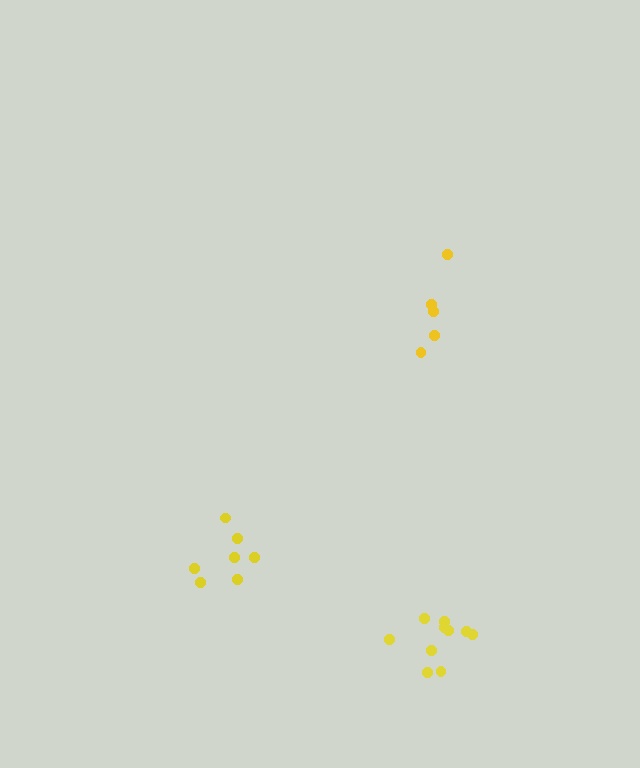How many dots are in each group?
Group 1: 7 dots, Group 2: 5 dots, Group 3: 10 dots (22 total).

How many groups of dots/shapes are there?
There are 3 groups.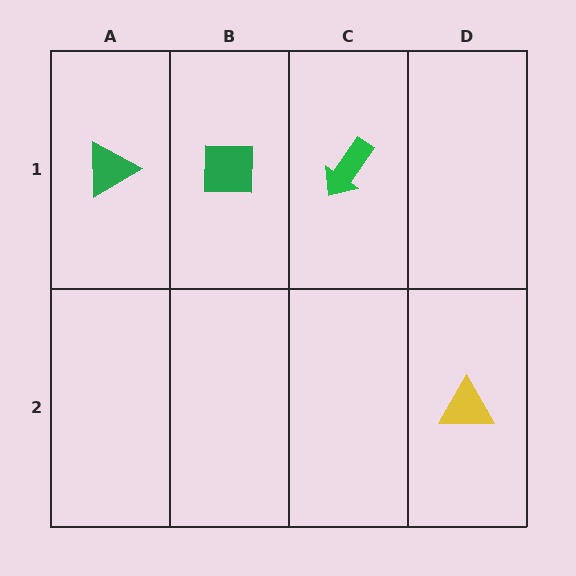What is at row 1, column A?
A green triangle.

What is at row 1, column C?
A green arrow.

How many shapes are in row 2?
1 shape.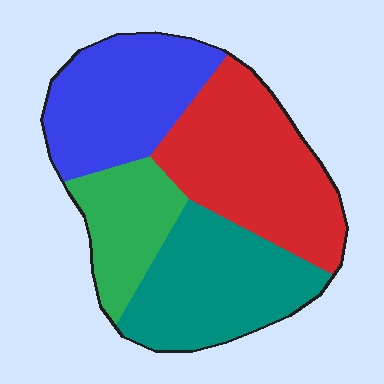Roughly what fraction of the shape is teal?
Teal covers 27% of the shape.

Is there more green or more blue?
Blue.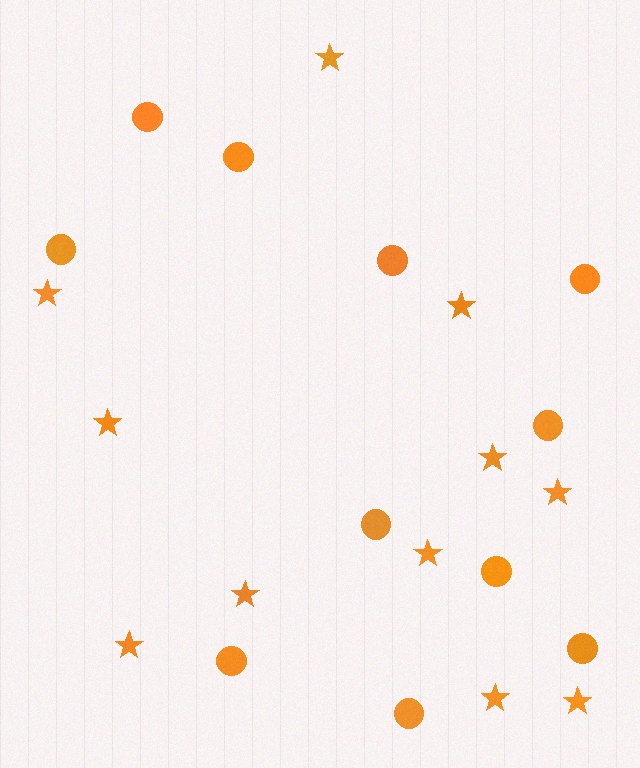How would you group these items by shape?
There are 2 groups: one group of circles (11) and one group of stars (11).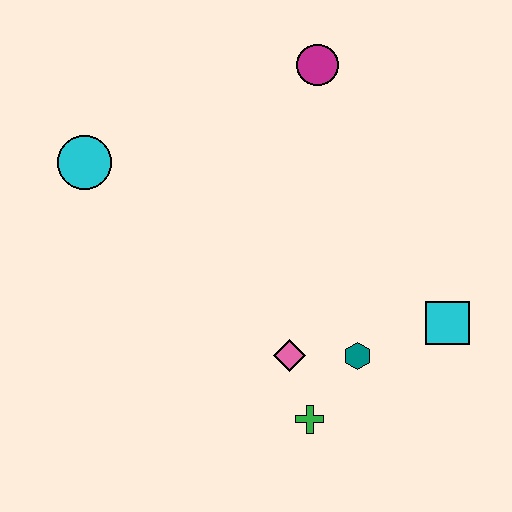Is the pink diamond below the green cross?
No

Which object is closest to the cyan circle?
The magenta circle is closest to the cyan circle.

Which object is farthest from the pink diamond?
The magenta circle is farthest from the pink diamond.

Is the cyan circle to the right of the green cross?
No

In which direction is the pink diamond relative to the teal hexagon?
The pink diamond is to the left of the teal hexagon.